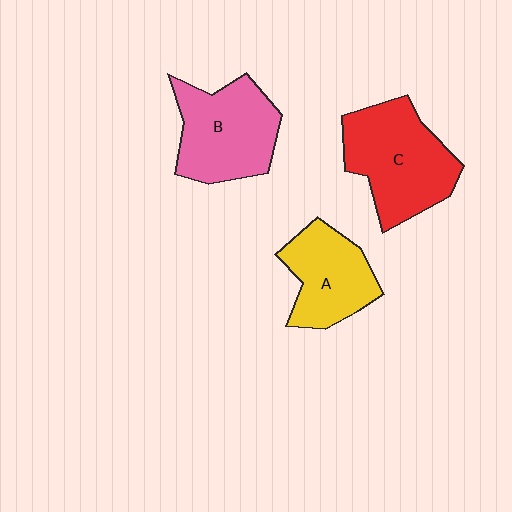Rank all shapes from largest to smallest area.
From largest to smallest: C (red), B (pink), A (yellow).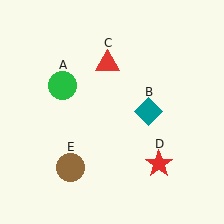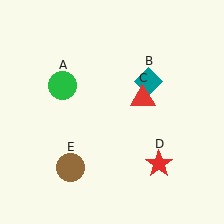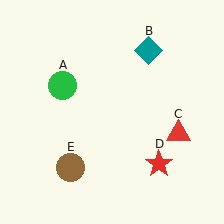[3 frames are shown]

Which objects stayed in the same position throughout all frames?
Green circle (object A) and red star (object D) and brown circle (object E) remained stationary.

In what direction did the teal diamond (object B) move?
The teal diamond (object B) moved up.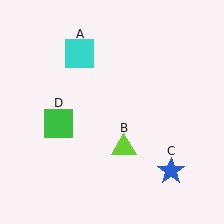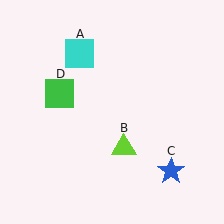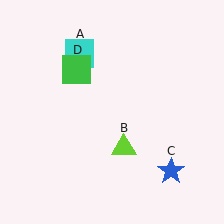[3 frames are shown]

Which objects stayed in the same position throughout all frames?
Cyan square (object A) and lime triangle (object B) and blue star (object C) remained stationary.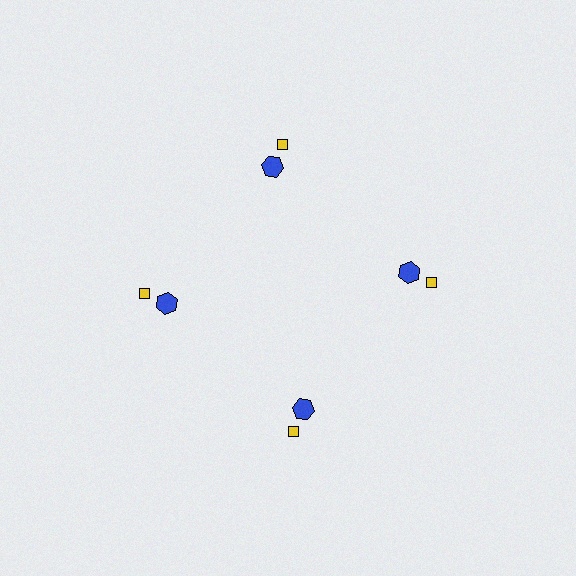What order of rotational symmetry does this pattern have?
This pattern has 4-fold rotational symmetry.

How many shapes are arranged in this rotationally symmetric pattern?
There are 8 shapes, arranged in 4 groups of 2.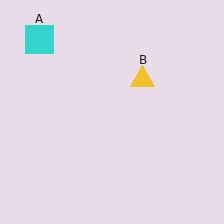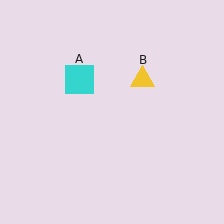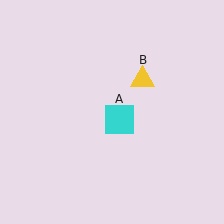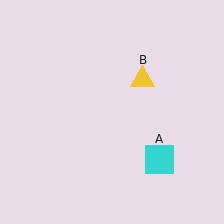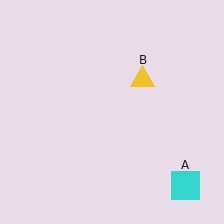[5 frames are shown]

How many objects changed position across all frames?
1 object changed position: cyan square (object A).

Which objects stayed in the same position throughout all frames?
Yellow triangle (object B) remained stationary.